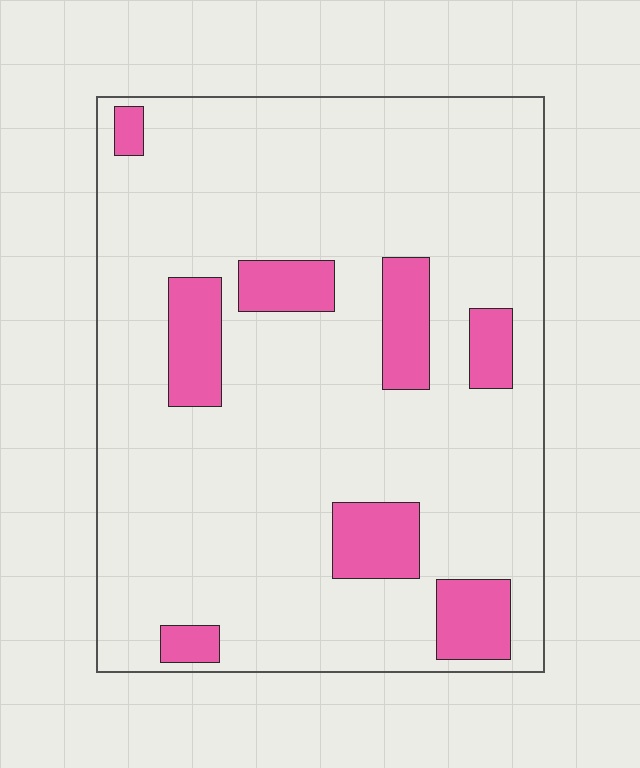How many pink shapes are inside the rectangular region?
8.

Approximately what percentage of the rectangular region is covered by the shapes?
Approximately 15%.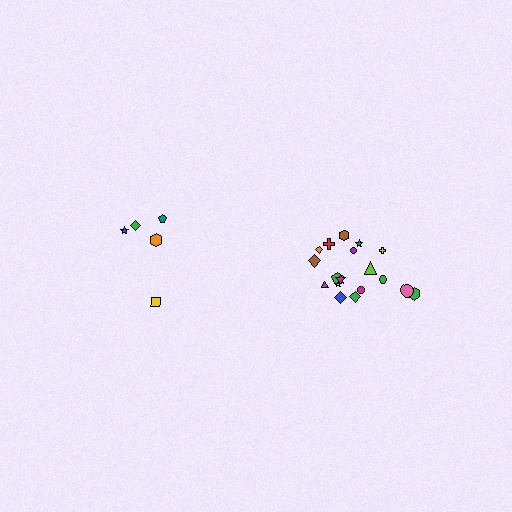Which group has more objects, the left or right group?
The right group.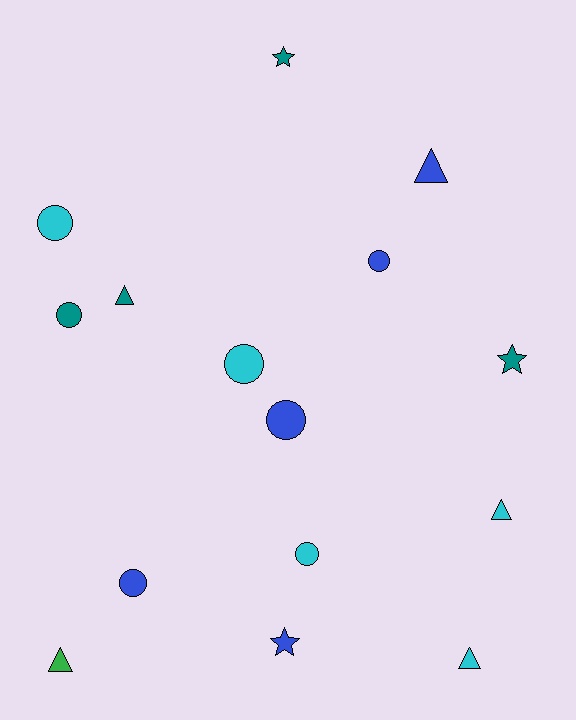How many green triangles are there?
There is 1 green triangle.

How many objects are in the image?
There are 15 objects.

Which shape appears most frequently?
Circle, with 7 objects.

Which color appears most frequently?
Cyan, with 5 objects.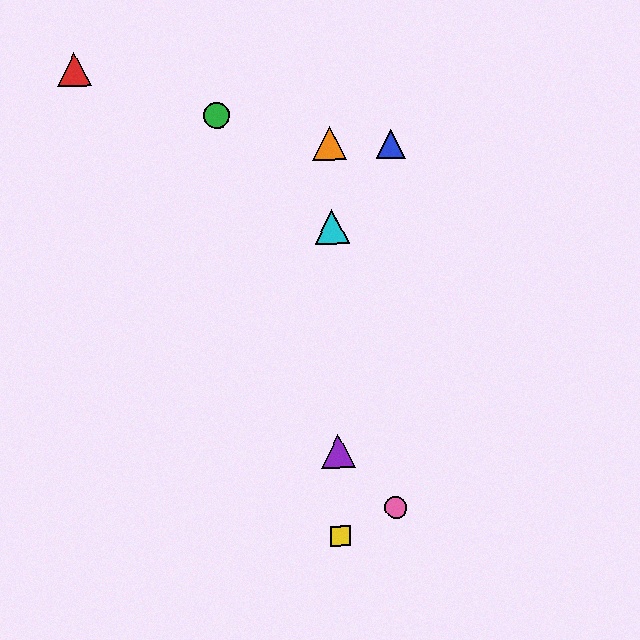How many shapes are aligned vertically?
4 shapes (the yellow square, the purple triangle, the orange triangle, the cyan triangle) are aligned vertically.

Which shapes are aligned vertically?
The yellow square, the purple triangle, the orange triangle, the cyan triangle are aligned vertically.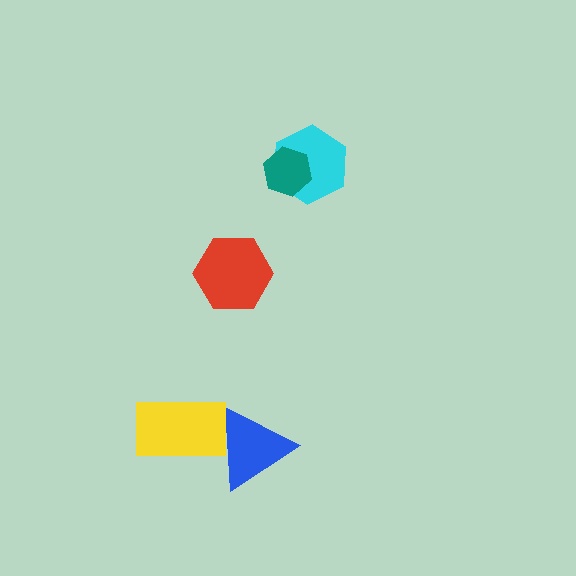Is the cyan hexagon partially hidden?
Yes, it is partially covered by another shape.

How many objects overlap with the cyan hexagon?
1 object overlaps with the cyan hexagon.